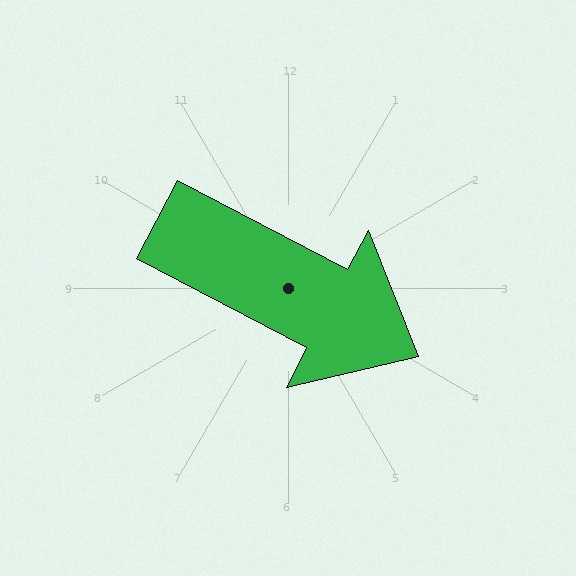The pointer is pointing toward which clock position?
Roughly 4 o'clock.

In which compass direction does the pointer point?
Southeast.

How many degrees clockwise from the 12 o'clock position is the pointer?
Approximately 118 degrees.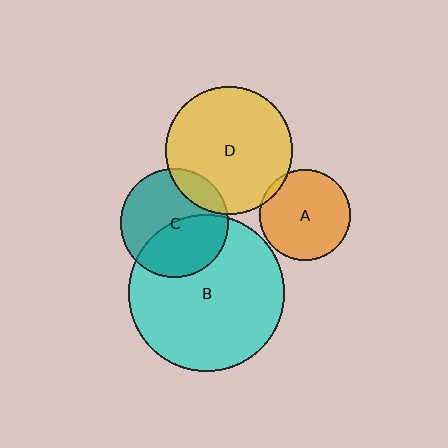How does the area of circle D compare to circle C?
Approximately 1.4 times.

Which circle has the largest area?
Circle B (cyan).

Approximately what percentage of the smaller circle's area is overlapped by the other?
Approximately 45%.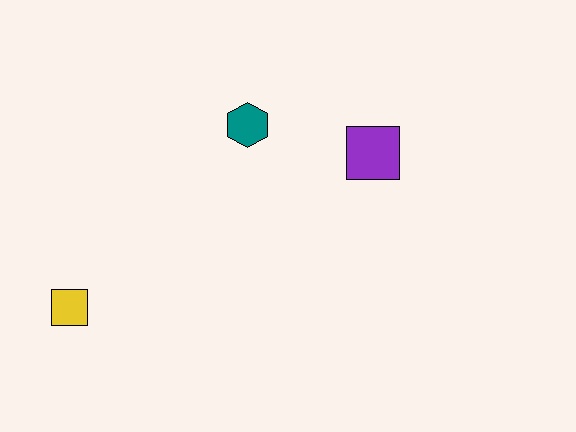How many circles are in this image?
There are no circles.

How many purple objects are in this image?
There is 1 purple object.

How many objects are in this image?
There are 3 objects.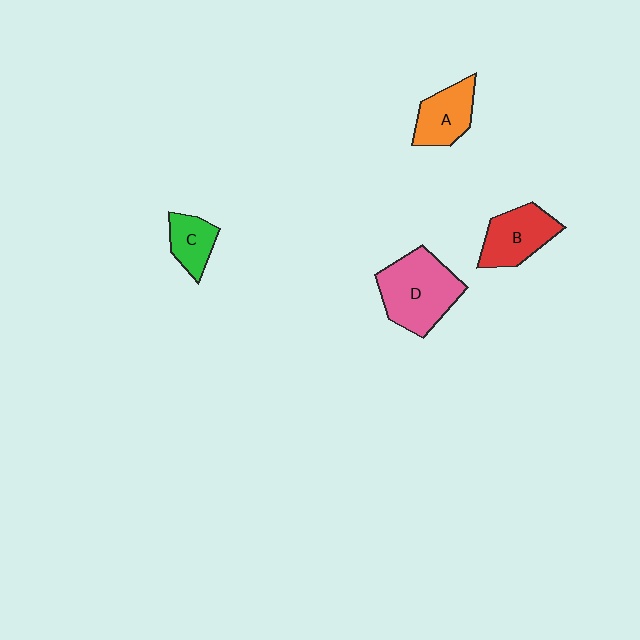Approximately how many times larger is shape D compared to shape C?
Approximately 2.2 times.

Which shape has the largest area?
Shape D (pink).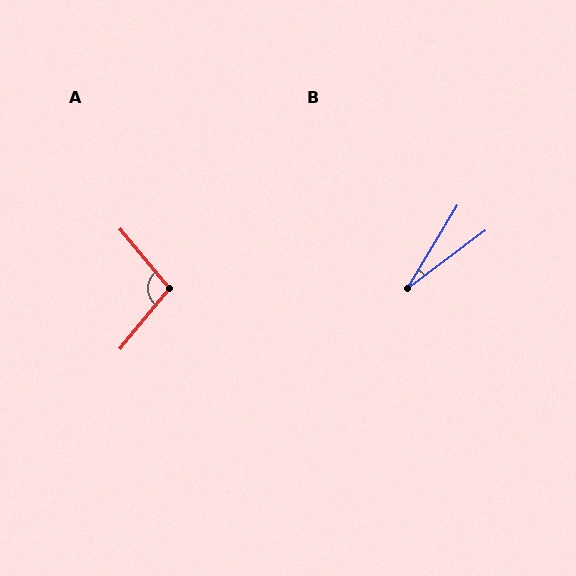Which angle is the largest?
A, at approximately 101 degrees.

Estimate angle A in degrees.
Approximately 101 degrees.